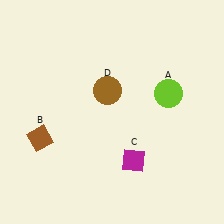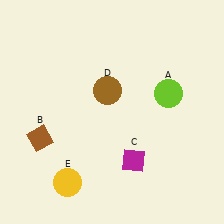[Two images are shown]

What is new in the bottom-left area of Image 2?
A yellow circle (E) was added in the bottom-left area of Image 2.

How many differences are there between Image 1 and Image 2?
There is 1 difference between the two images.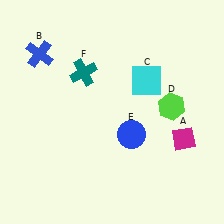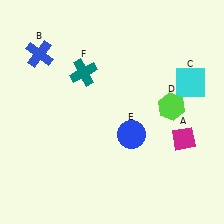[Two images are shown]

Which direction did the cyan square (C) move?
The cyan square (C) moved right.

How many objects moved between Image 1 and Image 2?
1 object moved between the two images.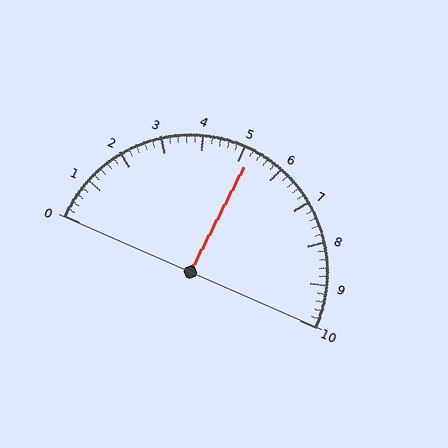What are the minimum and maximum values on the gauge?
The gauge ranges from 0 to 10.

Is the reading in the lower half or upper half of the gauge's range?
The reading is in the upper half of the range (0 to 10).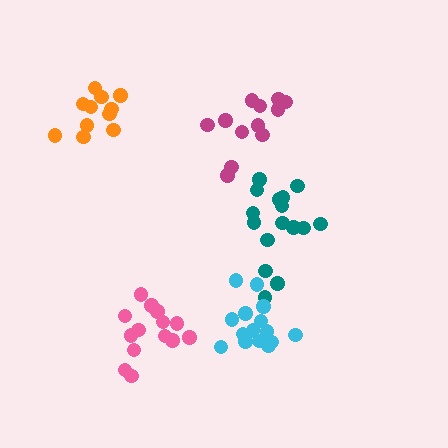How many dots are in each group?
Group 1: 14 dots, Group 2: 12 dots, Group 3: 16 dots, Group 4: 11 dots, Group 5: 15 dots (68 total).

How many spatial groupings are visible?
There are 5 spatial groupings.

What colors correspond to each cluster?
The clusters are colored: pink, magenta, teal, orange, cyan.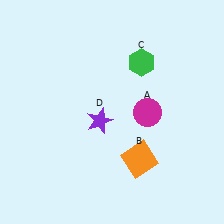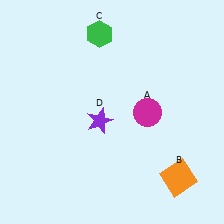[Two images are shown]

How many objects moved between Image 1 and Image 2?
2 objects moved between the two images.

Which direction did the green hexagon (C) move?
The green hexagon (C) moved left.